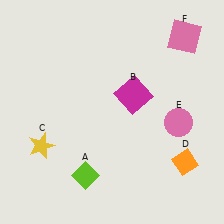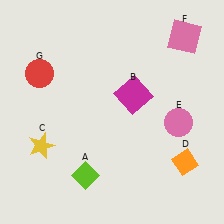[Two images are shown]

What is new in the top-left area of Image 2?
A red circle (G) was added in the top-left area of Image 2.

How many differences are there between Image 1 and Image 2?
There is 1 difference between the two images.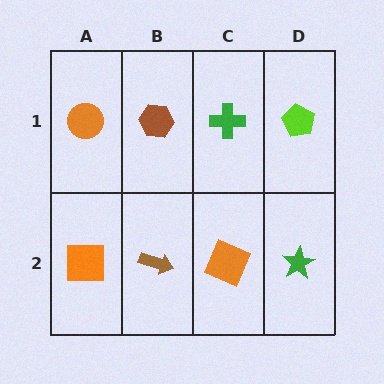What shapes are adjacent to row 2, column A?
An orange circle (row 1, column A), a brown arrow (row 2, column B).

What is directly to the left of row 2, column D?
An orange square.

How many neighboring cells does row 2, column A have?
2.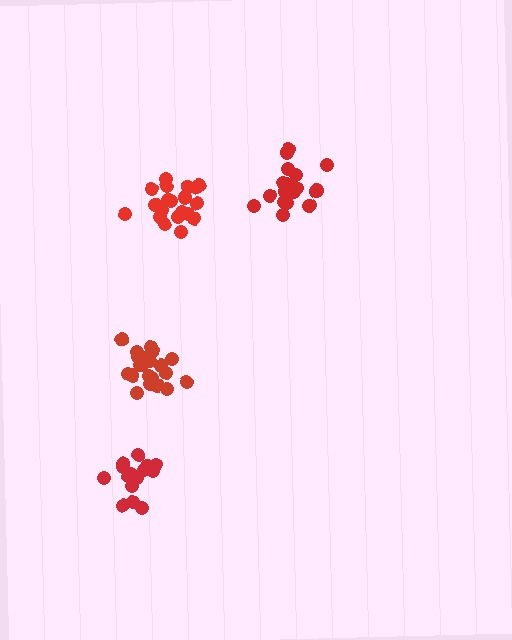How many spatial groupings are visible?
There are 4 spatial groupings.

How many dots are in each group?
Group 1: 17 dots, Group 2: 21 dots, Group 3: 19 dots, Group 4: 20 dots (77 total).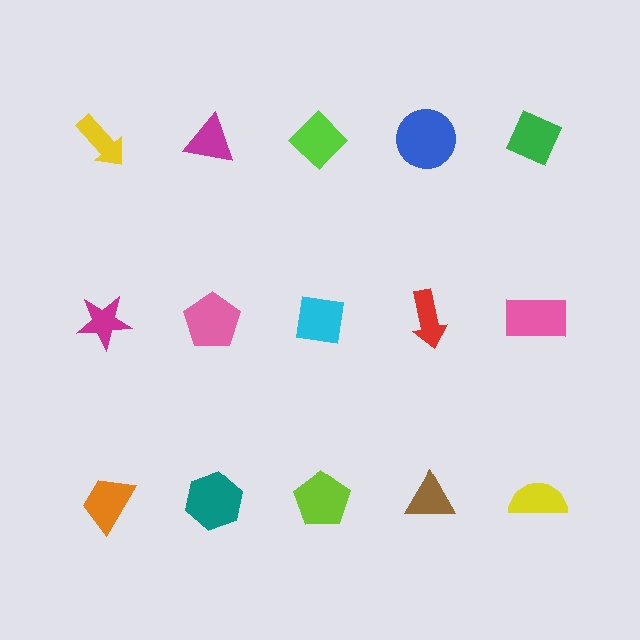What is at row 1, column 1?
A yellow arrow.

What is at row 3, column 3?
A lime pentagon.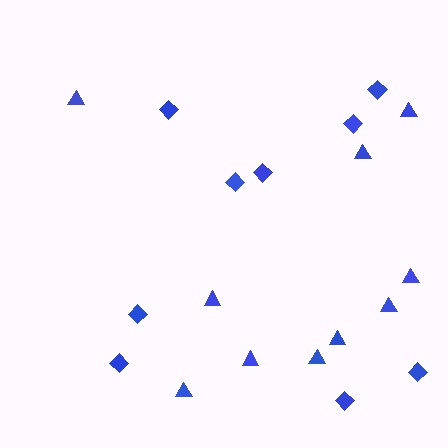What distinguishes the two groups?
There are 2 groups: one group of triangles (10) and one group of diamonds (9).